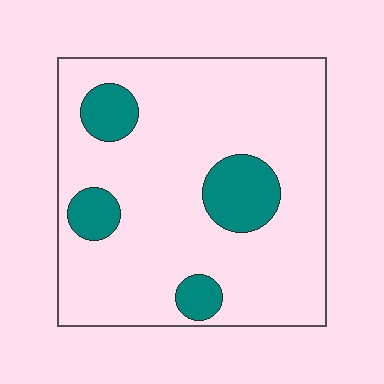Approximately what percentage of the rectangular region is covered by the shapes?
Approximately 15%.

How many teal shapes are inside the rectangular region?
4.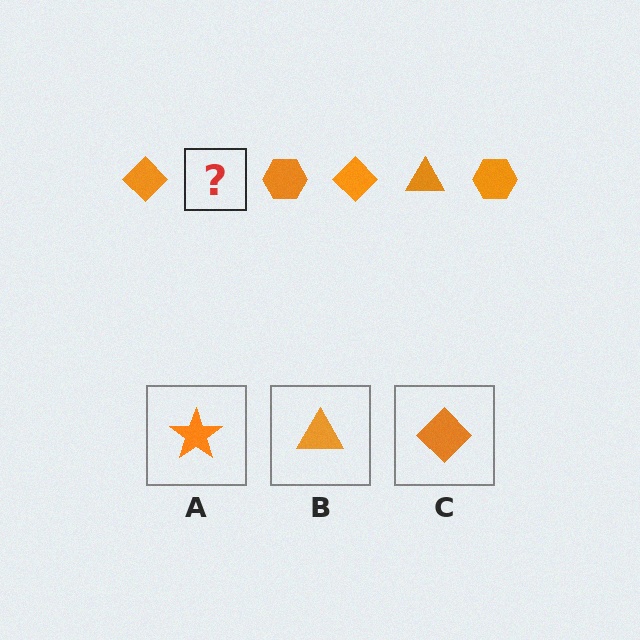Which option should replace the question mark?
Option B.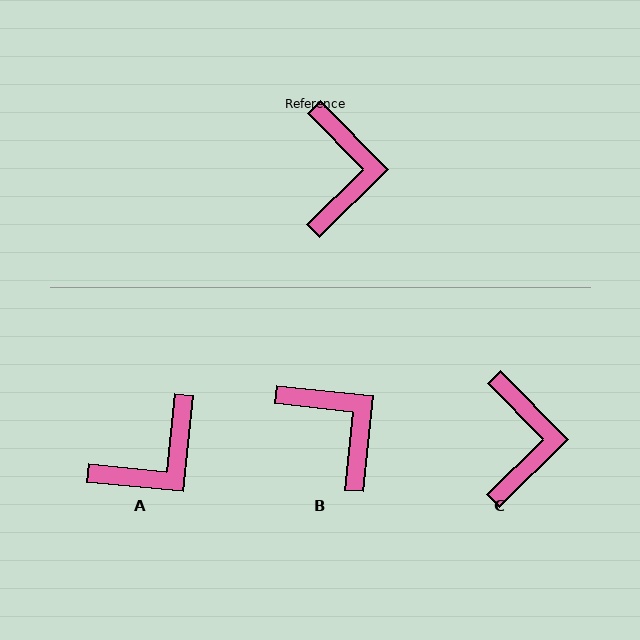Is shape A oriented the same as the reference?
No, it is off by about 50 degrees.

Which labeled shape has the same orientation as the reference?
C.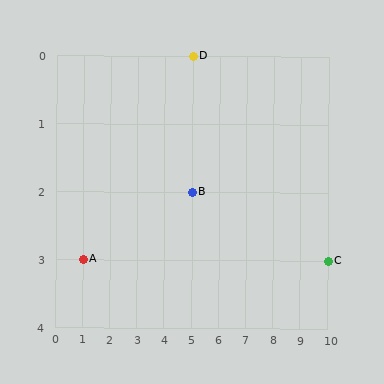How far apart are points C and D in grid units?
Points C and D are 5 columns and 3 rows apart (about 5.8 grid units diagonally).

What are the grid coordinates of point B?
Point B is at grid coordinates (5, 2).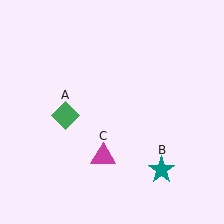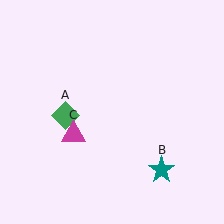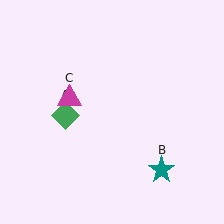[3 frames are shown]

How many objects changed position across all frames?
1 object changed position: magenta triangle (object C).